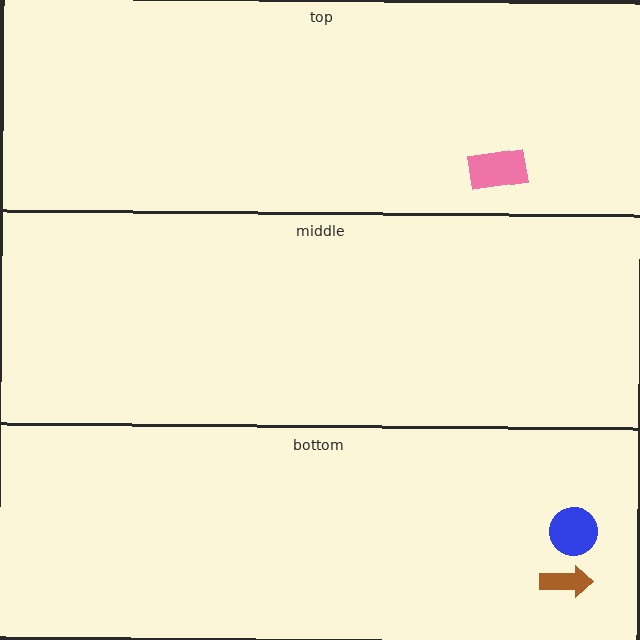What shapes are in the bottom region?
The brown arrow, the blue circle.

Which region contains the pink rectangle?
The top region.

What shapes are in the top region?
The pink rectangle.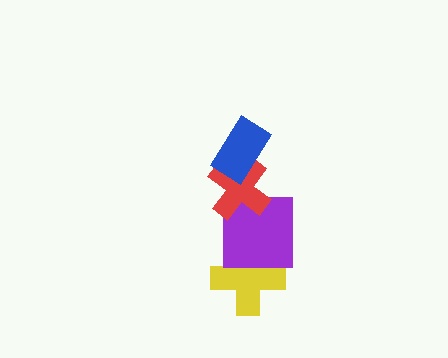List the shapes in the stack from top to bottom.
From top to bottom: the blue rectangle, the red cross, the purple square, the yellow cross.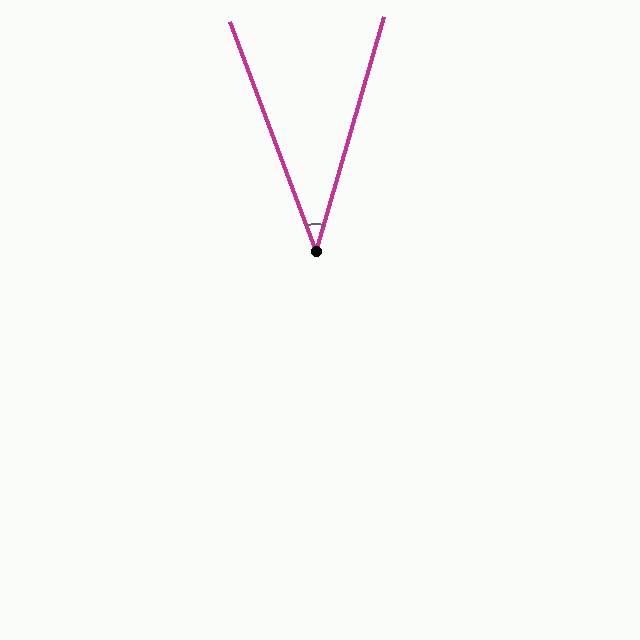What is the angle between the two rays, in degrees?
Approximately 37 degrees.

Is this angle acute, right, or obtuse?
It is acute.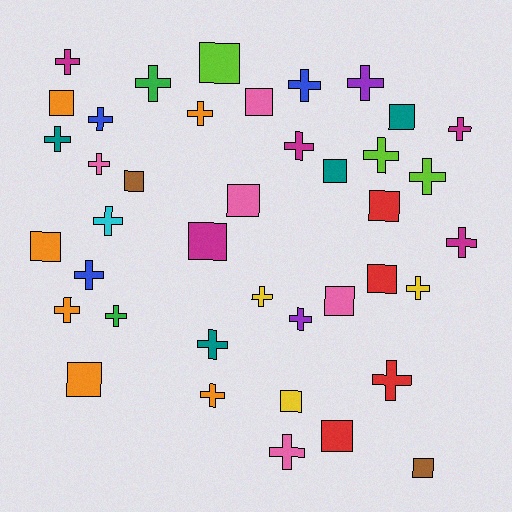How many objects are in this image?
There are 40 objects.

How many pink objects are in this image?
There are 5 pink objects.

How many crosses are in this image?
There are 24 crosses.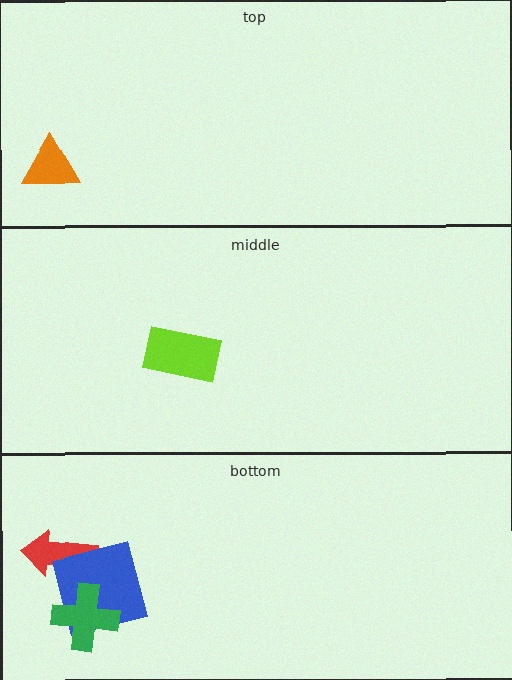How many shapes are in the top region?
1.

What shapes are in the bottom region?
The red arrow, the blue square, the green cross.